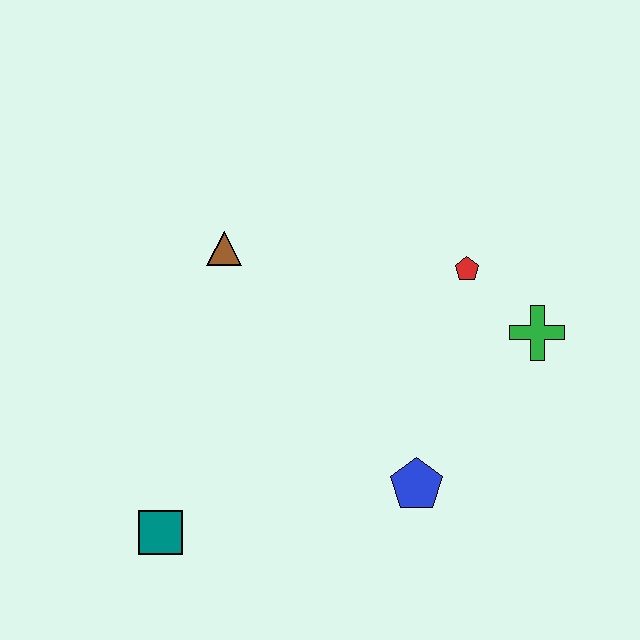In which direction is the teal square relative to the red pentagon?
The teal square is to the left of the red pentagon.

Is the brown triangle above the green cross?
Yes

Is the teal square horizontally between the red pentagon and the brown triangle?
No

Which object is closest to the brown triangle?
The red pentagon is closest to the brown triangle.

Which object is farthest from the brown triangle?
The green cross is farthest from the brown triangle.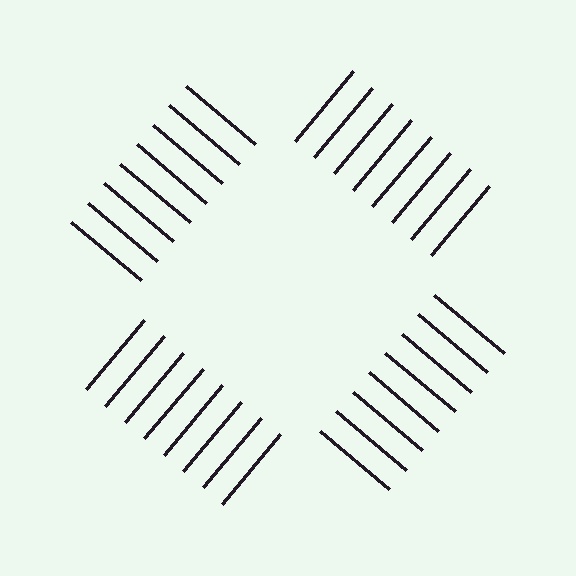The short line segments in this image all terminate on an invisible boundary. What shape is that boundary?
An illusory square — the line segments terminate on its edges but no continuous stroke is drawn.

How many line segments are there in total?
32 — 8 along each of the 4 edges.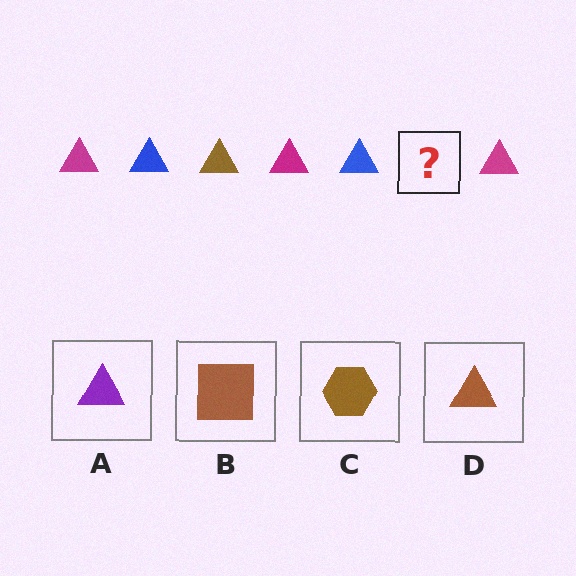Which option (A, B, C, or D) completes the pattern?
D.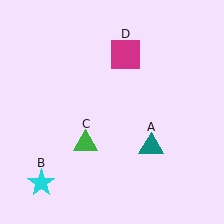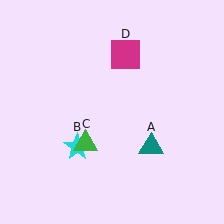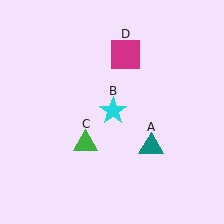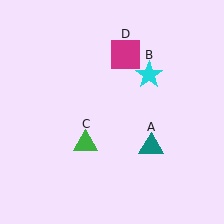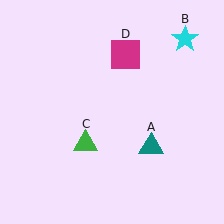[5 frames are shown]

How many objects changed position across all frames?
1 object changed position: cyan star (object B).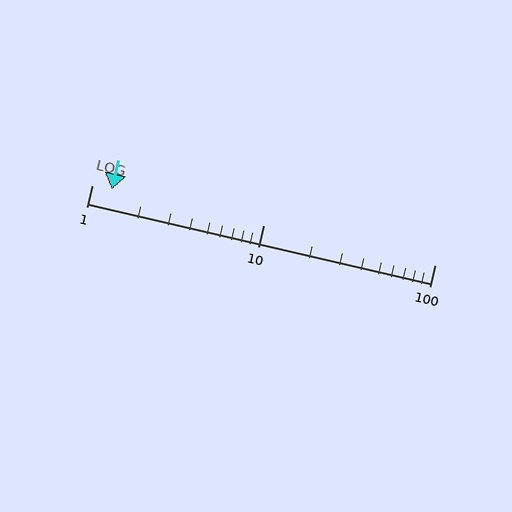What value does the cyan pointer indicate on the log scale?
The pointer indicates approximately 1.3.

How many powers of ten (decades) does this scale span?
The scale spans 2 decades, from 1 to 100.